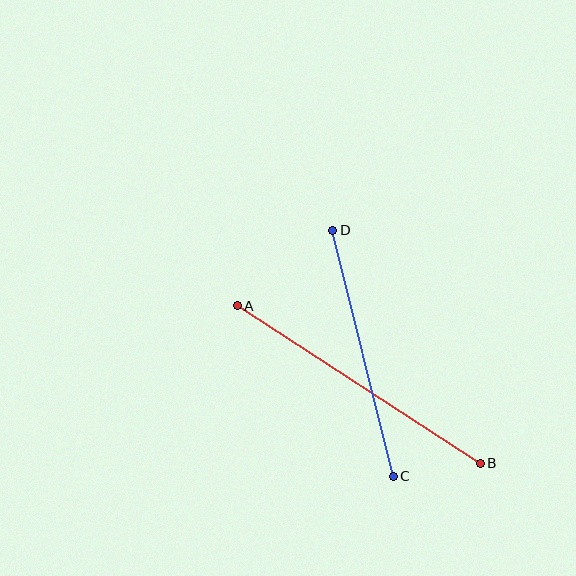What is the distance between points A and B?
The distance is approximately 290 pixels.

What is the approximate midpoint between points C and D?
The midpoint is at approximately (363, 353) pixels.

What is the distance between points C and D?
The distance is approximately 253 pixels.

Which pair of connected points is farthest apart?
Points A and B are farthest apart.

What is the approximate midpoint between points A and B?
The midpoint is at approximately (359, 385) pixels.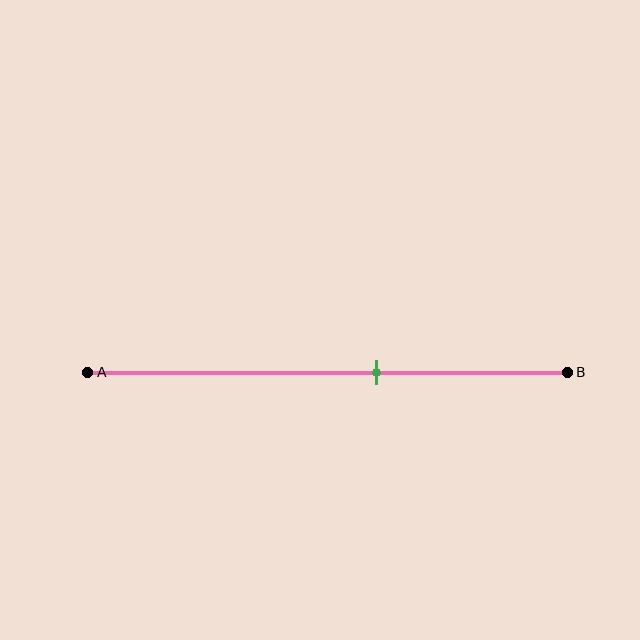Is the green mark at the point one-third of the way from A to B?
No, the mark is at about 60% from A, not at the 33% one-third point.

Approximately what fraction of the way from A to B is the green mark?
The green mark is approximately 60% of the way from A to B.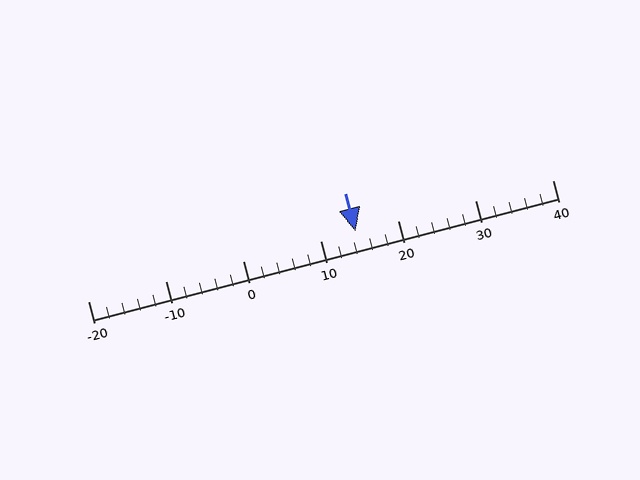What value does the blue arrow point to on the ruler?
The blue arrow points to approximately 14.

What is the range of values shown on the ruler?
The ruler shows values from -20 to 40.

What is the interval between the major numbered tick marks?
The major tick marks are spaced 10 units apart.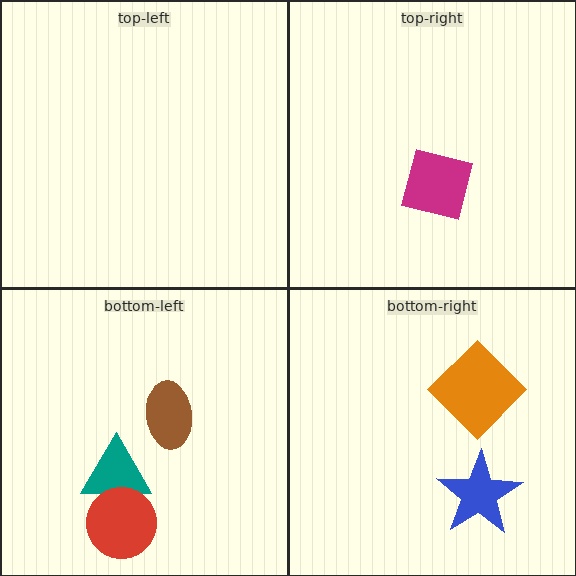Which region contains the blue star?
The bottom-right region.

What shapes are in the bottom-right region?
The orange diamond, the blue star.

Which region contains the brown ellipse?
The bottom-left region.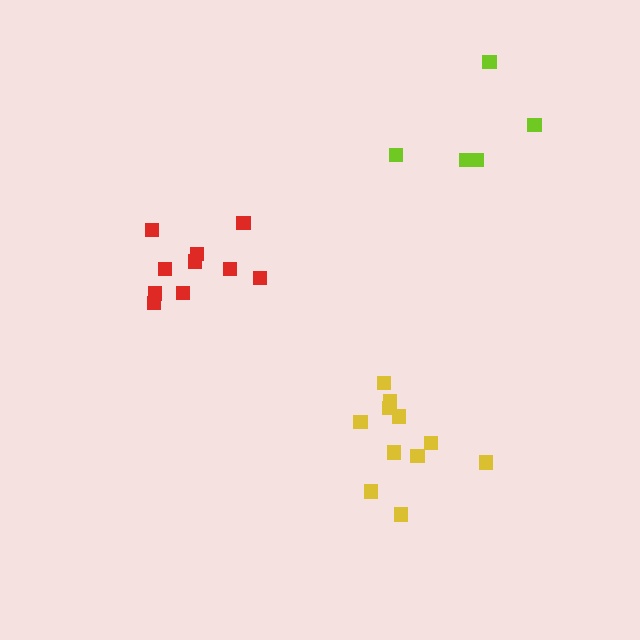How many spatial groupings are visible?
There are 3 spatial groupings.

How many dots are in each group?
Group 1: 10 dots, Group 2: 5 dots, Group 3: 11 dots (26 total).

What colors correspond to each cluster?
The clusters are colored: red, lime, yellow.